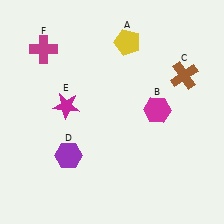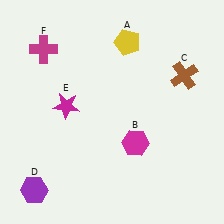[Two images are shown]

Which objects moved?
The objects that moved are: the magenta hexagon (B), the purple hexagon (D).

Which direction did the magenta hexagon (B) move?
The magenta hexagon (B) moved down.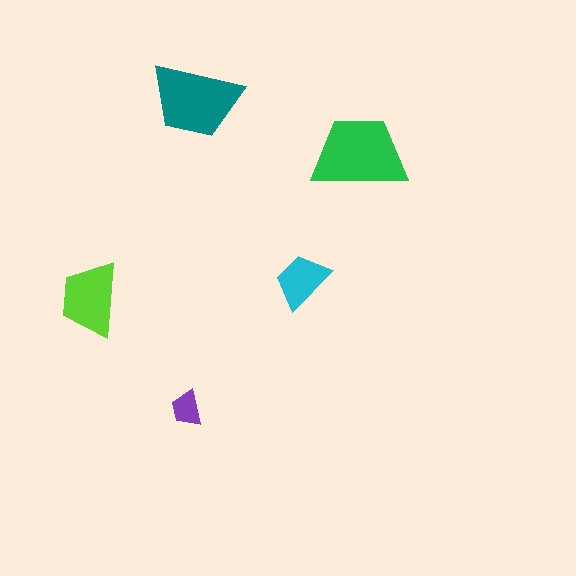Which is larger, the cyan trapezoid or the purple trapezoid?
The cyan one.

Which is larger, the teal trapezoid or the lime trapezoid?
The teal one.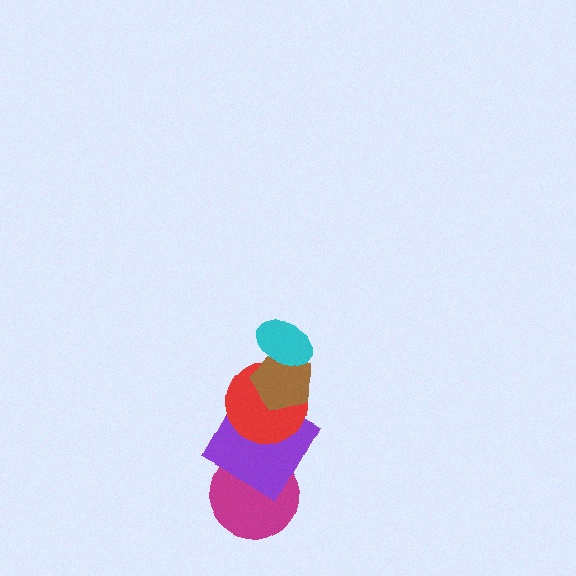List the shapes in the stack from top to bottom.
From top to bottom: the cyan ellipse, the brown pentagon, the red circle, the purple square, the magenta circle.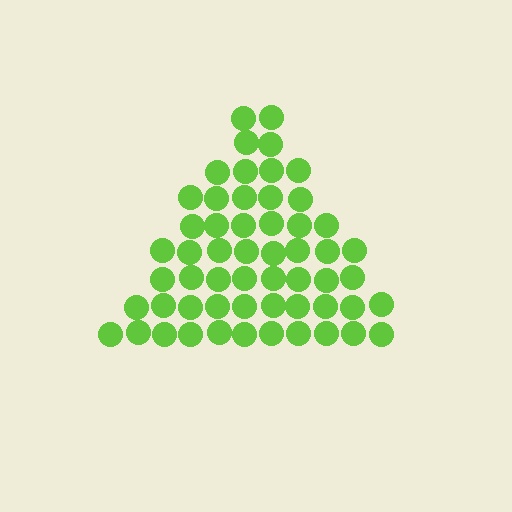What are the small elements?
The small elements are circles.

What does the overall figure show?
The overall figure shows a triangle.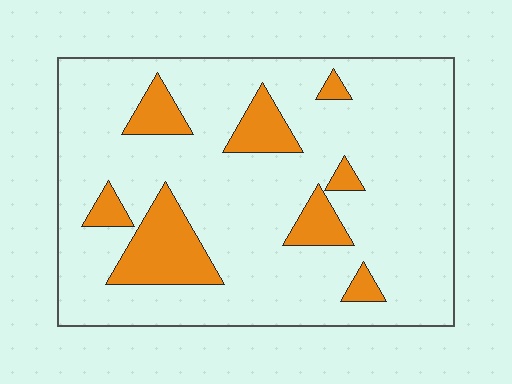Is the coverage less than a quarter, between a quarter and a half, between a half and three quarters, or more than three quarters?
Less than a quarter.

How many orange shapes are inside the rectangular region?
8.